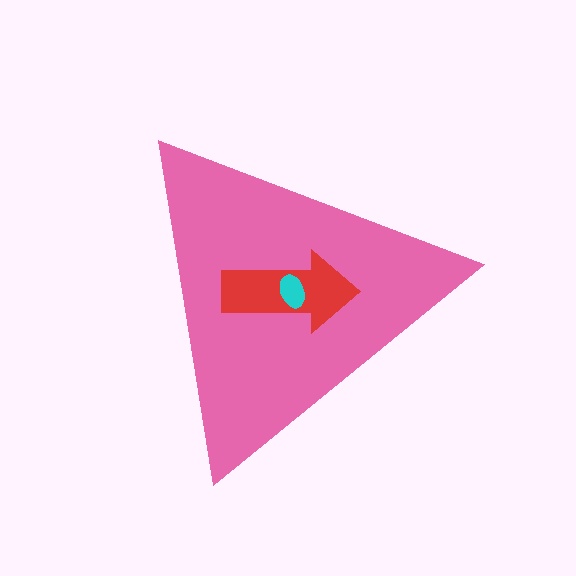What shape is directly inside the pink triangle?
The red arrow.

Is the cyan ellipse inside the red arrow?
Yes.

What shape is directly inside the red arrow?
The cyan ellipse.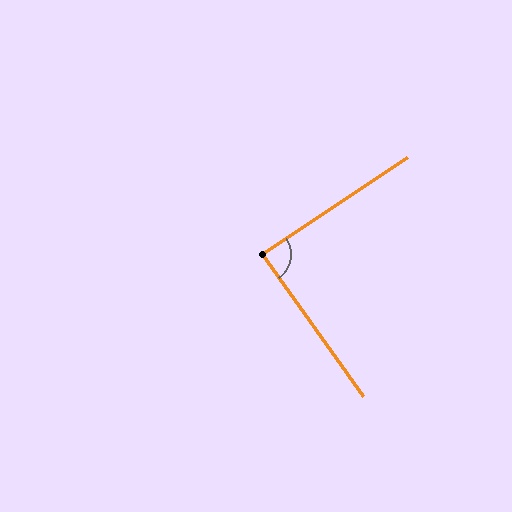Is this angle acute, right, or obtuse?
It is approximately a right angle.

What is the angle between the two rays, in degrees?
Approximately 89 degrees.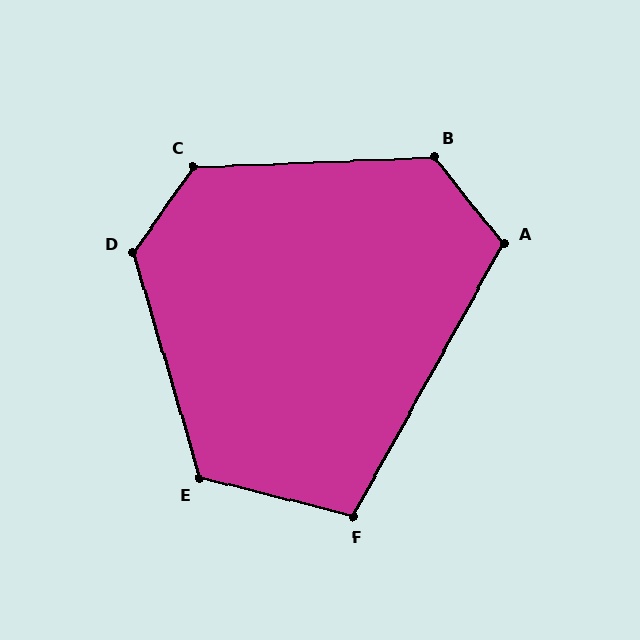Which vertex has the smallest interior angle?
F, at approximately 105 degrees.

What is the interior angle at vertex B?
Approximately 126 degrees (obtuse).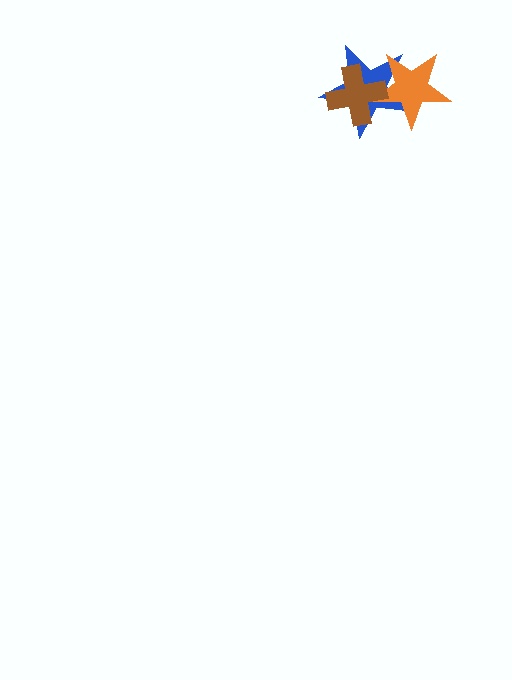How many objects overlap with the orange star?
2 objects overlap with the orange star.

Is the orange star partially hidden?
Yes, it is partially covered by another shape.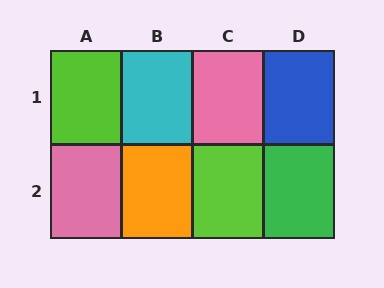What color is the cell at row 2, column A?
Pink.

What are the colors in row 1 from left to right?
Lime, cyan, pink, blue.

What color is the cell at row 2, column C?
Lime.